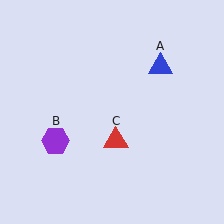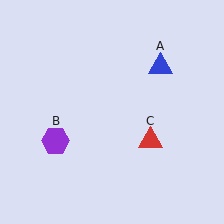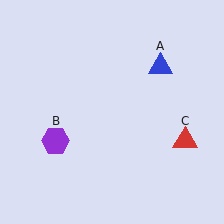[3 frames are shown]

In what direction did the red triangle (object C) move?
The red triangle (object C) moved right.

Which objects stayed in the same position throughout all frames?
Blue triangle (object A) and purple hexagon (object B) remained stationary.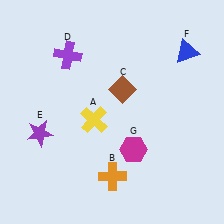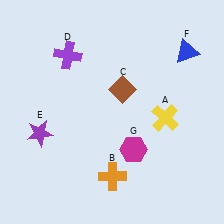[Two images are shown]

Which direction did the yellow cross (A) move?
The yellow cross (A) moved right.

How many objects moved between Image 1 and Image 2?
1 object moved between the two images.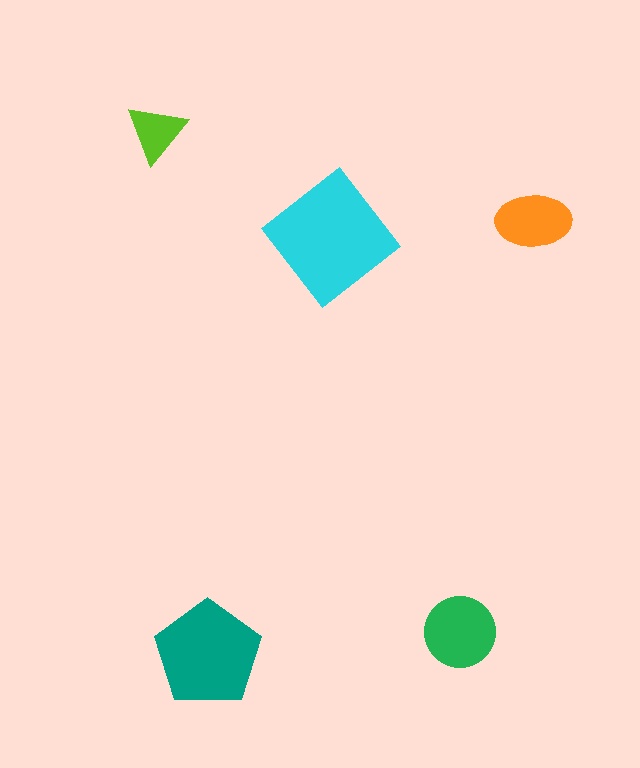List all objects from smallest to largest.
The lime triangle, the orange ellipse, the green circle, the teal pentagon, the cyan diamond.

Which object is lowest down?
The teal pentagon is bottommost.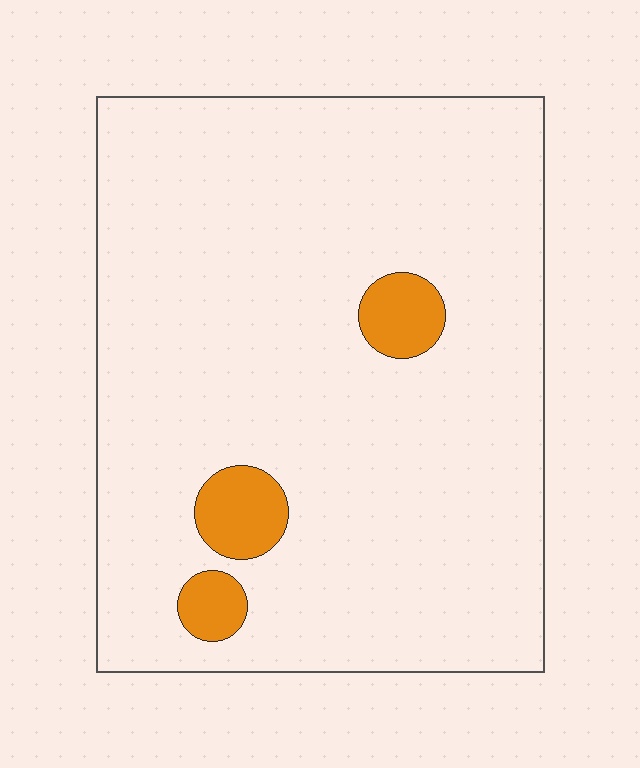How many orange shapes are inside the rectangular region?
3.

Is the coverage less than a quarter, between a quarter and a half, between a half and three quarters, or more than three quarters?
Less than a quarter.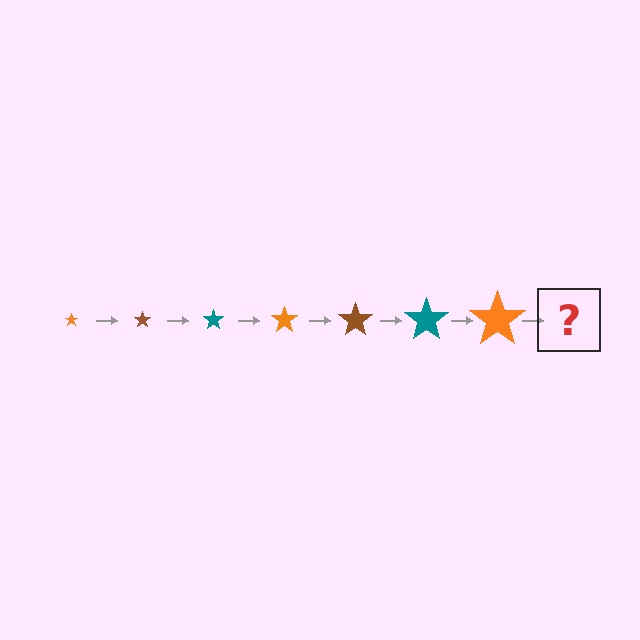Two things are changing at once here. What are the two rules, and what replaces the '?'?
The two rules are that the star grows larger each step and the color cycles through orange, brown, and teal. The '?' should be a brown star, larger than the previous one.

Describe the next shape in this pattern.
It should be a brown star, larger than the previous one.